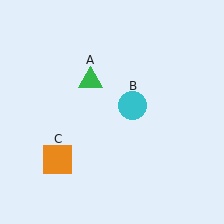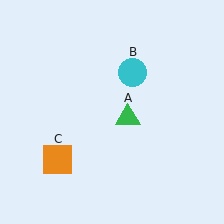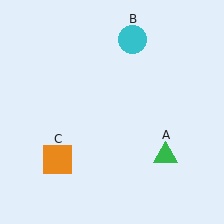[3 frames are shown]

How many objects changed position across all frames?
2 objects changed position: green triangle (object A), cyan circle (object B).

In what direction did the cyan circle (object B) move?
The cyan circle (object B) moved up.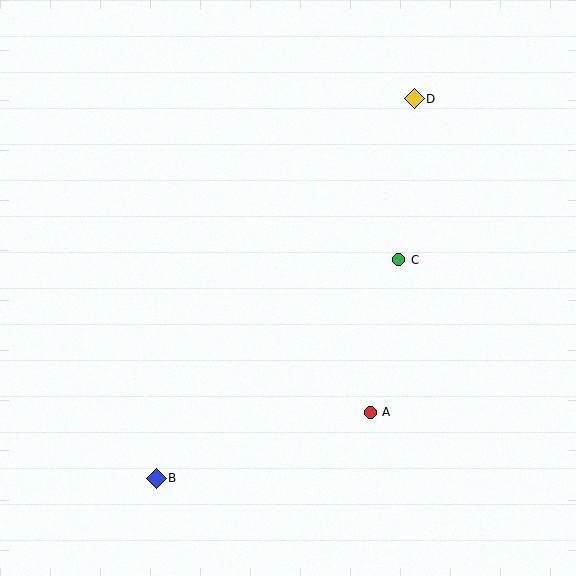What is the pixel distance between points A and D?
The distance between A and D is 317 pixels.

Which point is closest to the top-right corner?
Point D is closest to the top-right corner.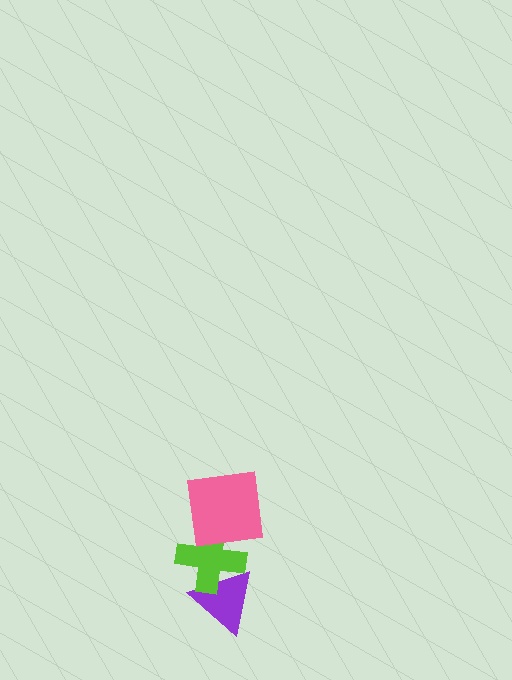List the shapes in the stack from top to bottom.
From top to bottom: the pink square, the lime cross, the purple triangle.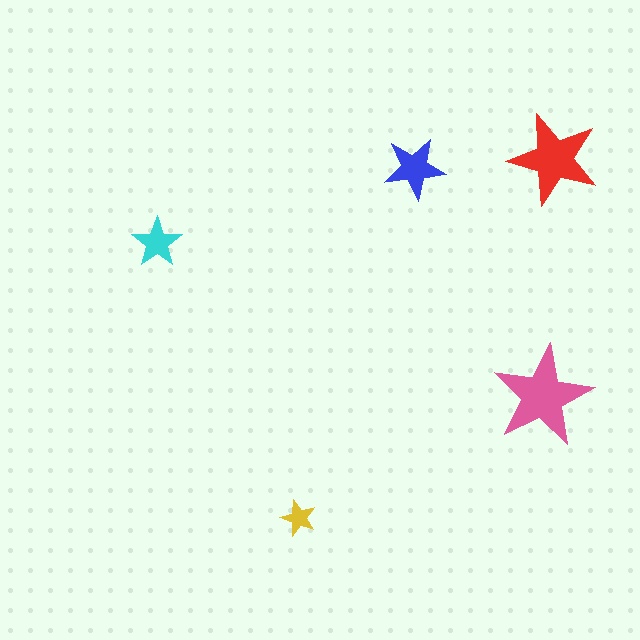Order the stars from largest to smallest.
the pink one, the red one, the blue one, the cyan one, the yellow one.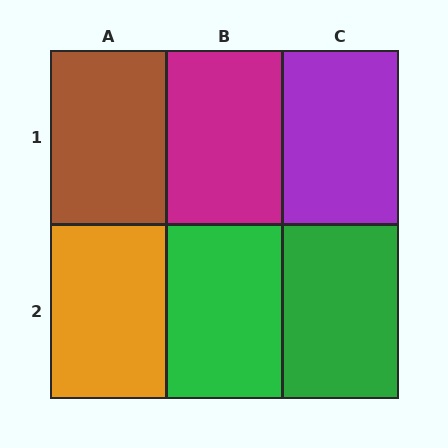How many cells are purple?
1 cell is purple.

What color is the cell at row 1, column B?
Magenta.